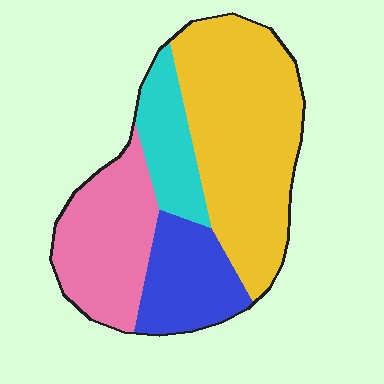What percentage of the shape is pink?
Pink covers about 25% of the shape.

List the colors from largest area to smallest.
From largest to smallest: yellow, pink, blue, cyan.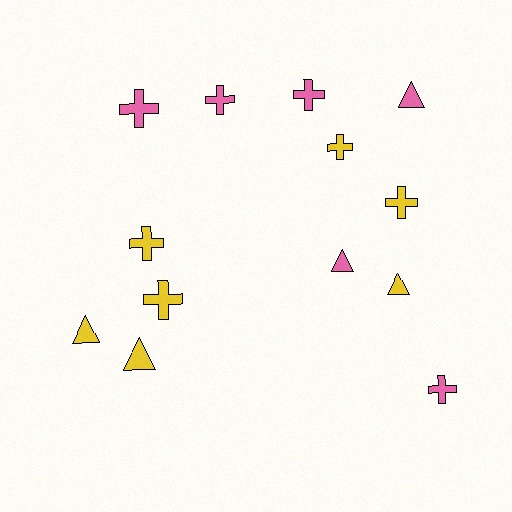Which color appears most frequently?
Yellow, with 7 objects.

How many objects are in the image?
There are 13 objects.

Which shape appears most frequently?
Cross, with 8 objects.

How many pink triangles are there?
There are 2 pink triangles.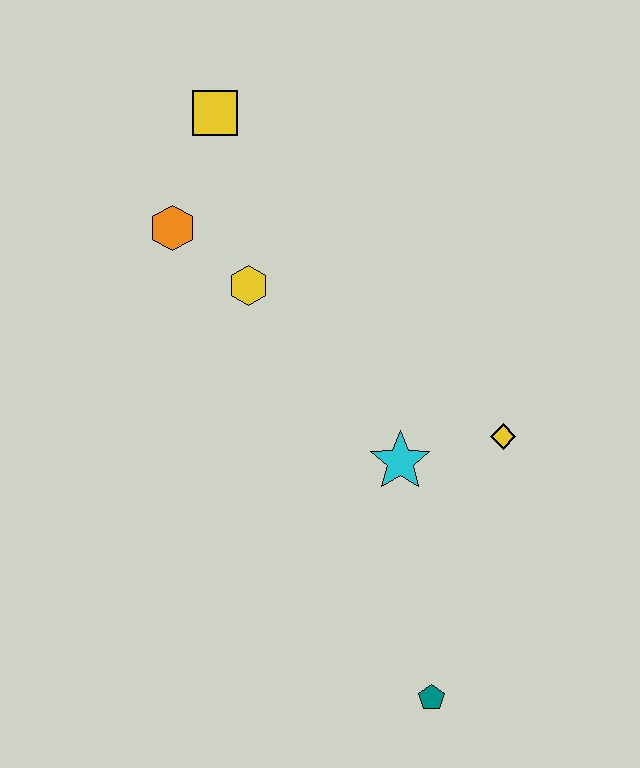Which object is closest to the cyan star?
The yellow diamond is closest to the cyan star.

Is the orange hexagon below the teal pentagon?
No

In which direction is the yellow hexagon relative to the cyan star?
The yellow hexagon is above the cyan star.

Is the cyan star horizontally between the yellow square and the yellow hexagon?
No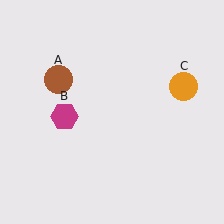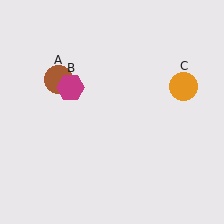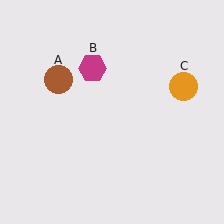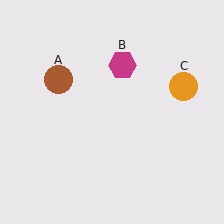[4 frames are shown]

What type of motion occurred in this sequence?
The magenta hexagon (object B) rotated clockwise around the center of the scene.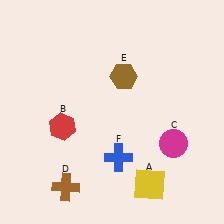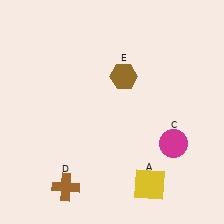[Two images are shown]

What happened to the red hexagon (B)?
The red hexagon (B) was removed in Image 2. It was in the bottom-left area of Image 1.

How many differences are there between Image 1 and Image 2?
There are 2 differences between the two images.